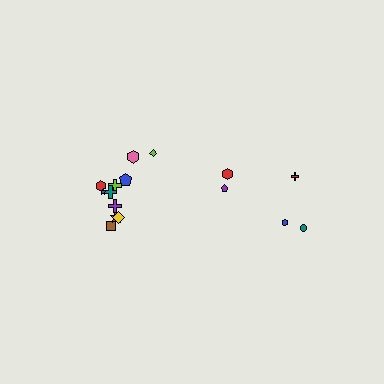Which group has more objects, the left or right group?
The left group.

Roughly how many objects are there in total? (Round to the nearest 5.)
Roughly 15 objects in total.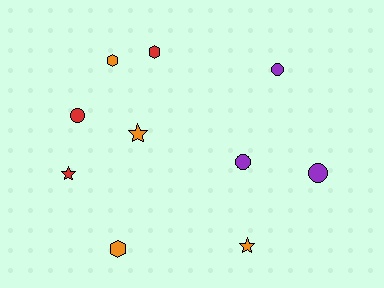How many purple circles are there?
There are 3 purple circles.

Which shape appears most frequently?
Circle, with 4 objects.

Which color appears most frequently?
Orange, with 4 objects.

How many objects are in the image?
There are 10 objects.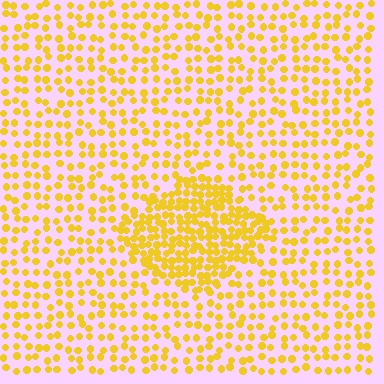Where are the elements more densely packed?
The elements are more densely packed inside the diamond boundary.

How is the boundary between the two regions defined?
The boundary is defined by a change in element density (approximately 2.1x ratio). All elements are the same color, size, and shape.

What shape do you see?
I see a diamond.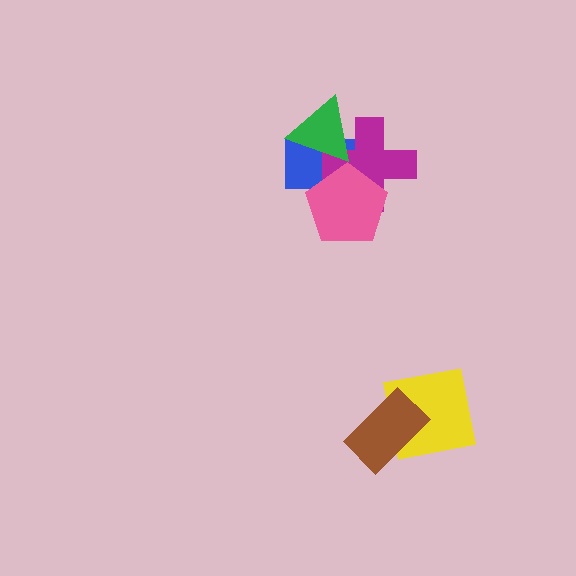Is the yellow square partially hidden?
Yes, it is partially covered by another shape.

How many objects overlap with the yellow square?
1 object overlaps with the yellow square.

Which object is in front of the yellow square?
The brown rectangle is in front of the yellow square.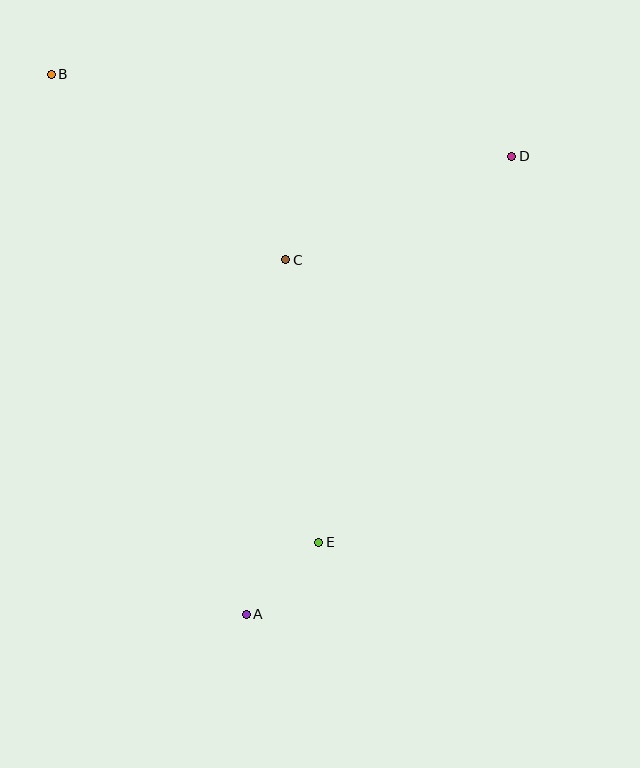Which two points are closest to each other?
Points A and E are closest to each other.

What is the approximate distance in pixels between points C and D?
The distance between C and D is approximately 249 pixels.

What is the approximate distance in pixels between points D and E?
The distance between D and E is approximately 432 pixels.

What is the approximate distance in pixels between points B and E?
The distance between B and E is approximately 539 pixels.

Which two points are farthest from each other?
Points A and B are farthest from each other.